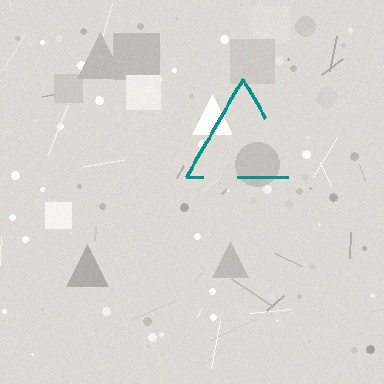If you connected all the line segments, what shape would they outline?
They would outline a triangle.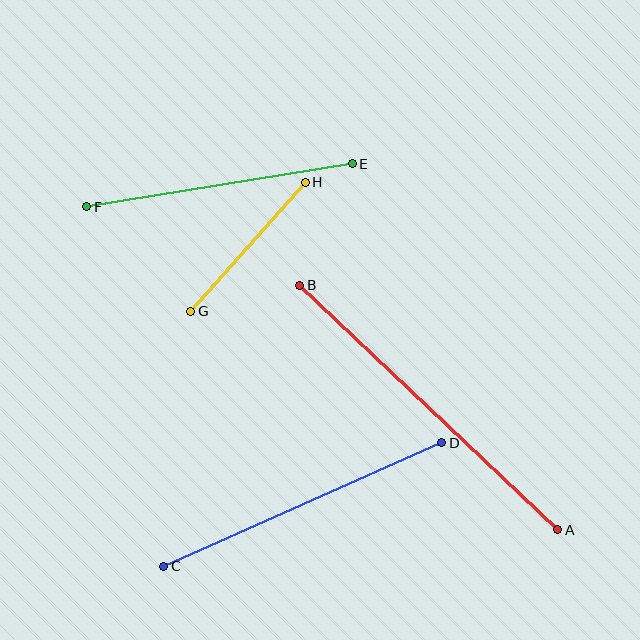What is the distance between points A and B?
The distance is approximately 356 pixels.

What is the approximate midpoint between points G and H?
The midpoint is at approximately (248, 247) pixels.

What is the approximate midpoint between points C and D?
The midpoint is at approximately (303, 504) pixels.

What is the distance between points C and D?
The distance is approximately 304 pixels.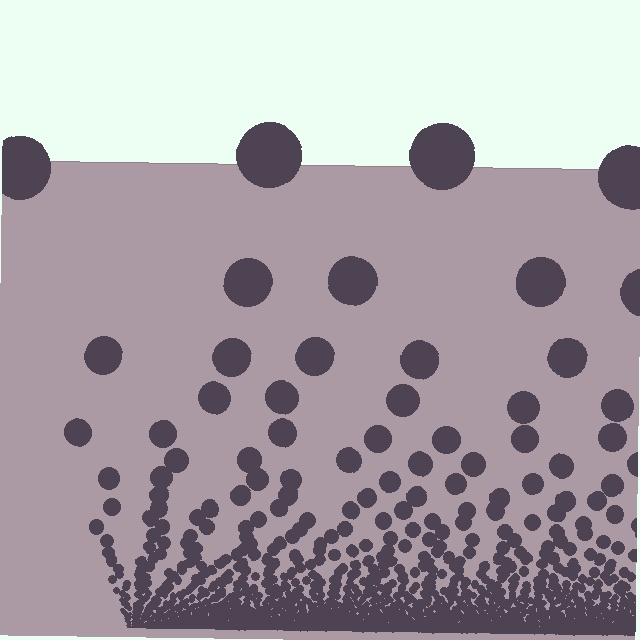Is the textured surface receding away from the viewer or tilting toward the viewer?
The surface appears to tilt toward the viewer. Texture elements get larger and sparser toward the top.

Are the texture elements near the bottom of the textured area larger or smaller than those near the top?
Smaller. The gradient is inverted — elements near the bottom are smaller and denser.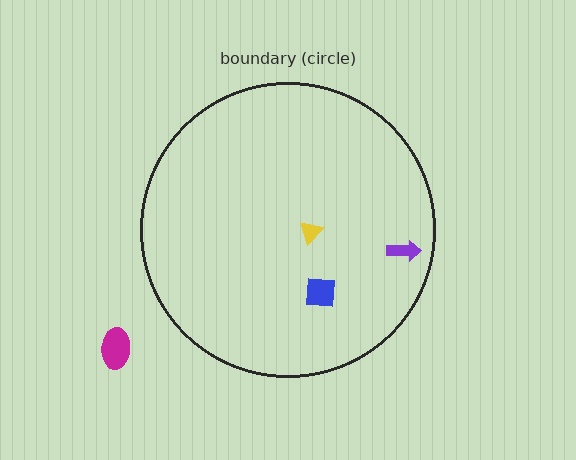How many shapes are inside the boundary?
3 inside, 1 outside.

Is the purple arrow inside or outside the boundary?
Inside.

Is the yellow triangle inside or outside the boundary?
Inside.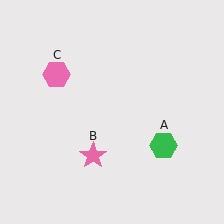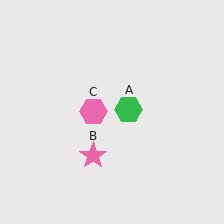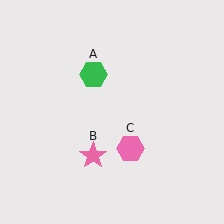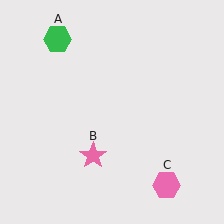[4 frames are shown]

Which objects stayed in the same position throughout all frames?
Pink star (object B) remained stationary.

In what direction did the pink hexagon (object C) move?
The pink hexagon (object C) moved down and to the right.